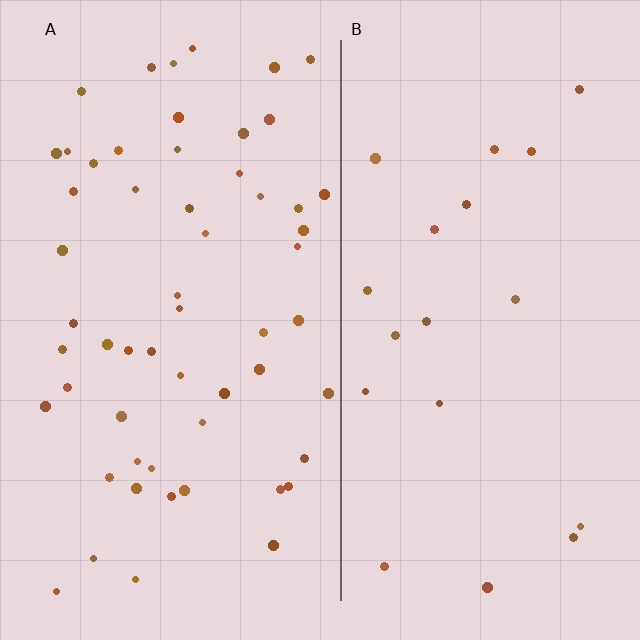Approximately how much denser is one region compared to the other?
Approximately 2.8× — region A over region B.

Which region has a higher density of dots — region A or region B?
A (the left).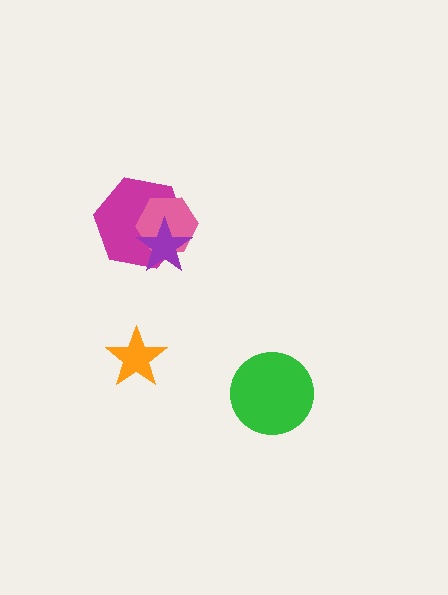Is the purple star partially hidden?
No, no other shape covers it.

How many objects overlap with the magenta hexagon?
2 objects overlap with the magenta hexagon.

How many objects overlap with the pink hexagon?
2 objects overlap with the pink hexagon.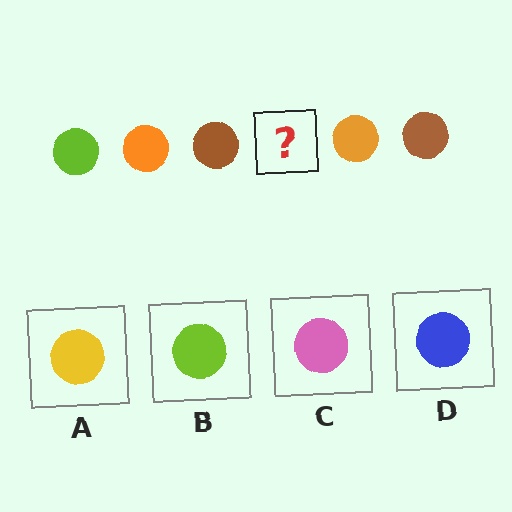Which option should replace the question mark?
Option B.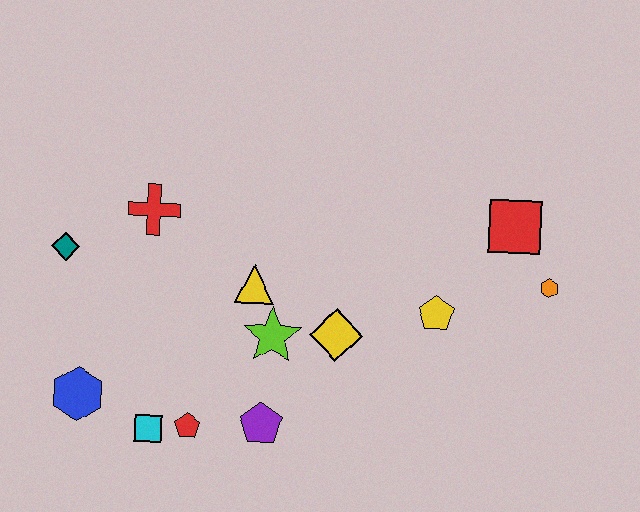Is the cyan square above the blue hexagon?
No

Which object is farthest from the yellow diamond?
The teal diamond is farthest from the yellow diamond.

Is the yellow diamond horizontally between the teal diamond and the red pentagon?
No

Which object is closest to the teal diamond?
The red cross is closest to the teal diamond.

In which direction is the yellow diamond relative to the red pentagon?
The yellow diamond is to the right of the red pentagon.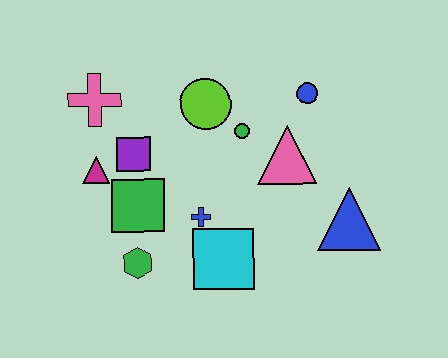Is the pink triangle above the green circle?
No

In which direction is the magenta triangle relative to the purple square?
The magenta triangle is to the left of the purple square.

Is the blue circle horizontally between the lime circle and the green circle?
No